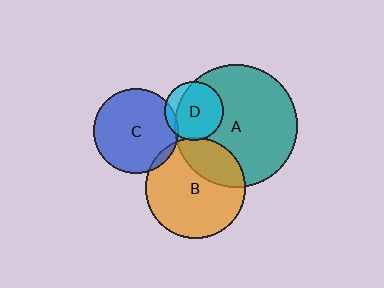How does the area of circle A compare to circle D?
Approximately 4.2 times.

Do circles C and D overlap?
Yes.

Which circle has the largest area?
Circle A (teal).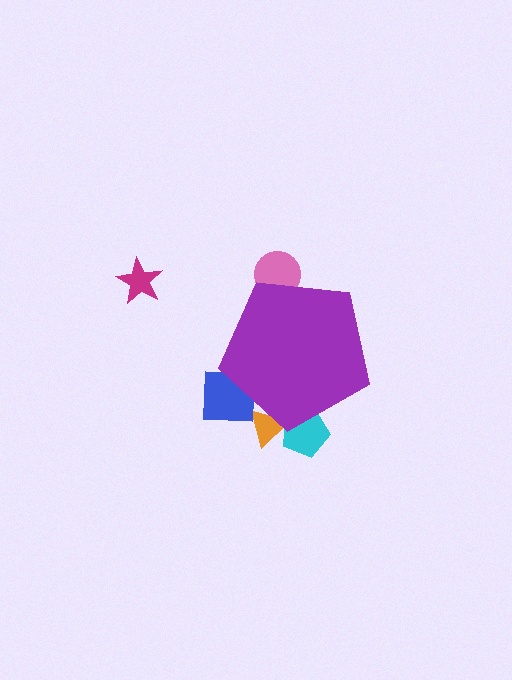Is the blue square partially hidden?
Yes, the blue square is partially hidden behind the purple pentagon.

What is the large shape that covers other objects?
A purple pentagon.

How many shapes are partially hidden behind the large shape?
4 shapes are partially hidden.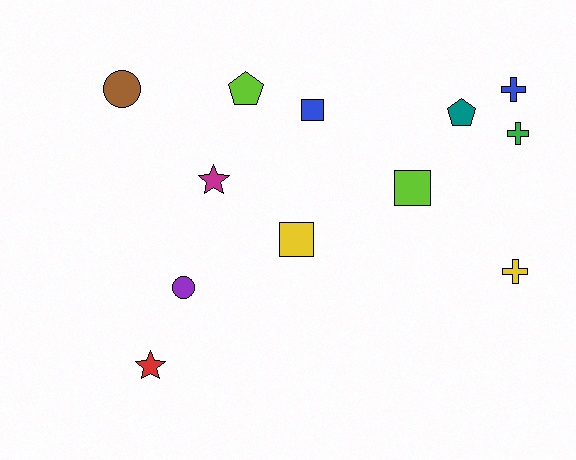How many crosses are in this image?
There are 3 crosses.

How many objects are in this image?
There are 12 objects.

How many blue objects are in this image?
There are 2 blue objects.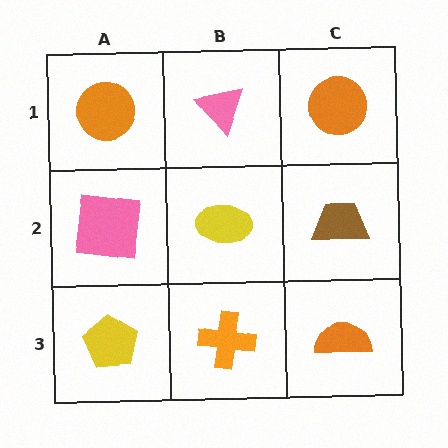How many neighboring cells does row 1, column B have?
3.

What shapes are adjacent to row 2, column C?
An orange circle (row 1, column C), an orange semicircle (row 3, column C), a yellow ellipse (row 2, column B).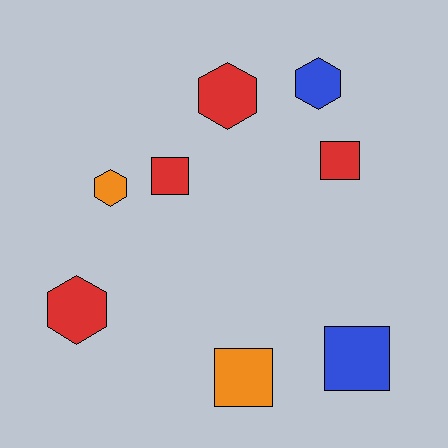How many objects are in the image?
There are 8 objects.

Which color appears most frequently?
Red, with 4 objects.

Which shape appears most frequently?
Square, with 4 objects.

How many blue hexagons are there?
There is 1 blue hexagon.